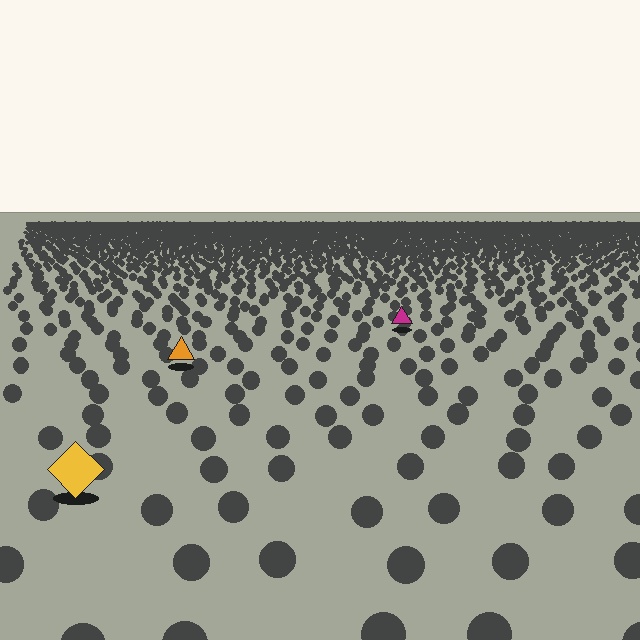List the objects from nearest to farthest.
From nearest to farthest: the yellow diamond, the orange triangle, the magenta triangle.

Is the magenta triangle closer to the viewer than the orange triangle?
No. The orange triangle is closer — you can tell from the texture gradient: the ground texture is coarser near it.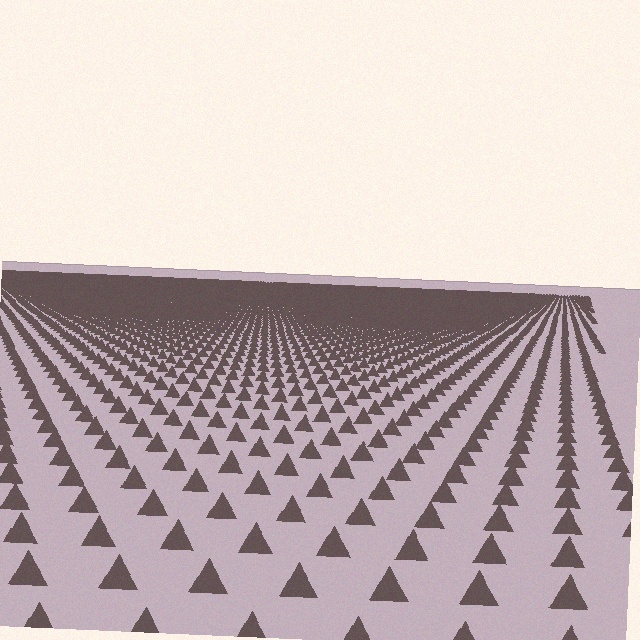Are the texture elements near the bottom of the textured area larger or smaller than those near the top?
Larger. Near the bottom, elements are closer to the viewer and appear at a bigger on-screen size.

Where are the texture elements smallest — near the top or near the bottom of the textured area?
Near the top.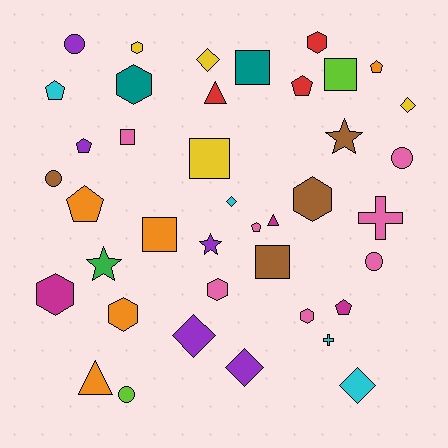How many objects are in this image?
There are 40 objects.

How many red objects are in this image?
There are 3 red objects.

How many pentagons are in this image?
There are 7 pentagons.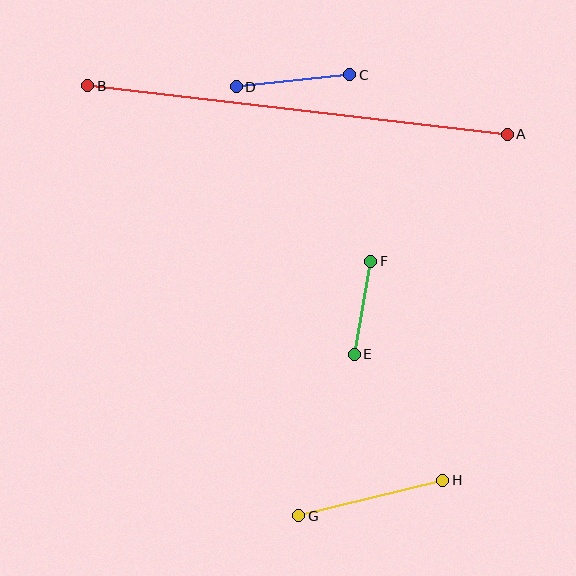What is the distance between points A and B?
The distance is approximately 422 pixels.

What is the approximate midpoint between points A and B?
The midpoint is at approximately (297, 110) pixels.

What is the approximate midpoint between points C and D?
The midpoint is at approximately (293, 81) pixels.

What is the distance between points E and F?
The distance is approximately 94 pixels.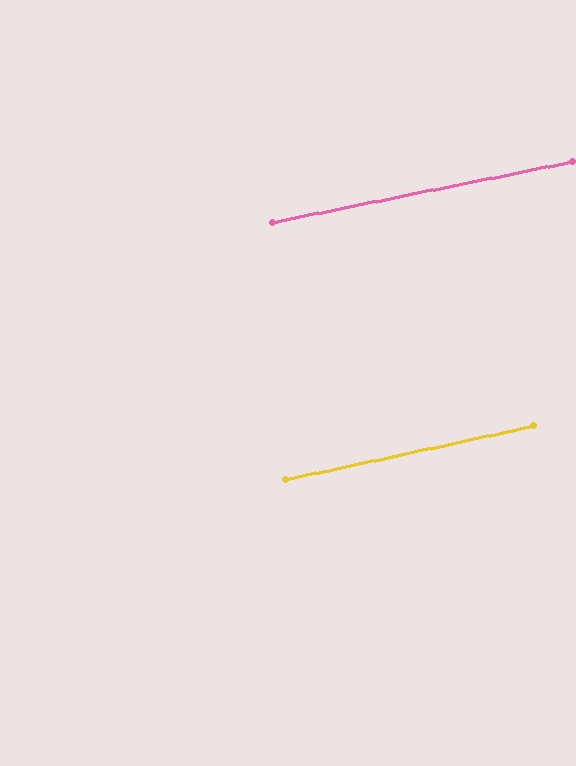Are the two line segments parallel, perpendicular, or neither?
Parallel — their directions differ by only 0.7°.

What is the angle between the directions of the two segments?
Approximately 1 degree.